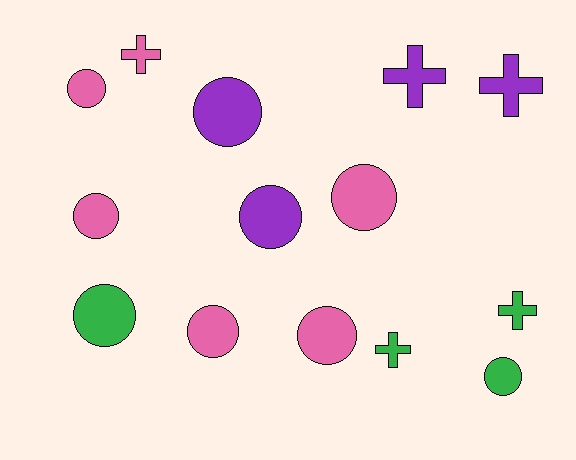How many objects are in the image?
There are 14 objects.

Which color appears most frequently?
Pink, with 6 objects.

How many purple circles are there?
There are 2 purple circles.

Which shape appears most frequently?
Circle, with 9 objects.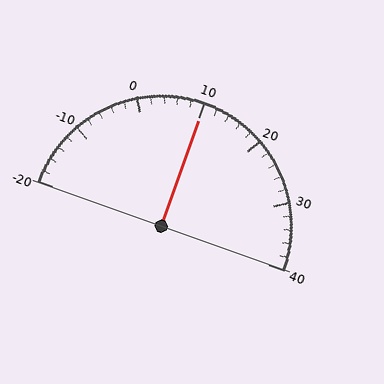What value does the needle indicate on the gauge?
The needle indicates approximately 10.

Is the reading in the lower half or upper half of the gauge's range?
The reading is in the upper half of the range (-20 to 40).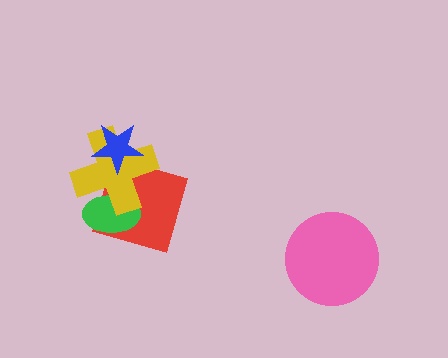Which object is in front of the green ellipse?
The yellow cross is in front of the green ellipse.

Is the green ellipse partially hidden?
Yes, it is partially covered by another shape.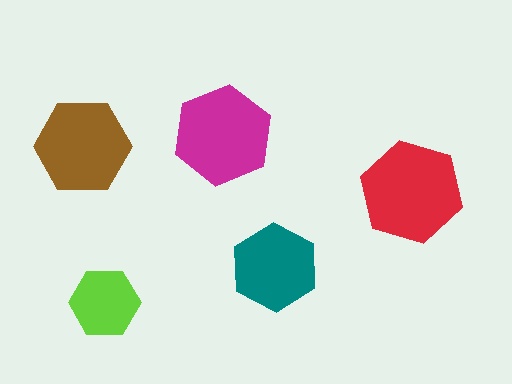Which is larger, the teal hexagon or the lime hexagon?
The teal one.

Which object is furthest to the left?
The brown hexagon is leftmost.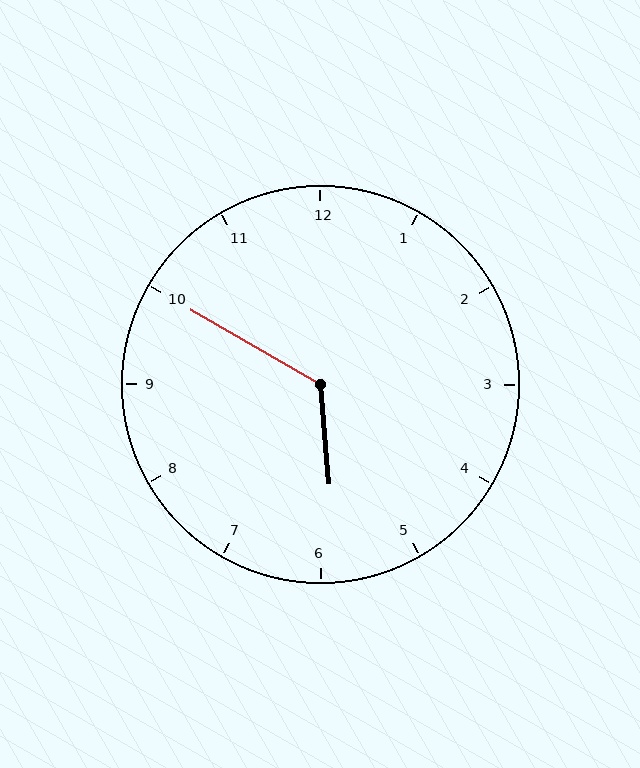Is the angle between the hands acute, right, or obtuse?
It is obtuse.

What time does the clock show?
5:50.